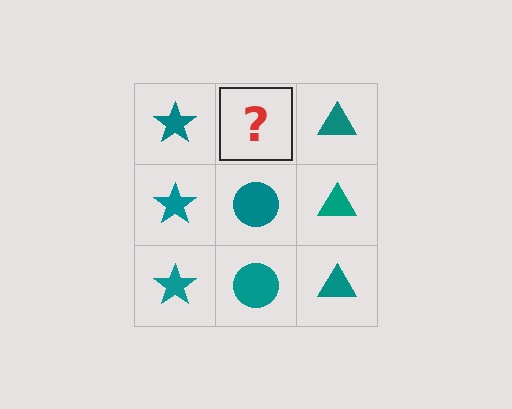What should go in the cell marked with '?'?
The missing cell should contain a teal circle.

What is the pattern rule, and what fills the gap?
The rule is that each column has a consistent shape. The gap should be filled with a teal circle.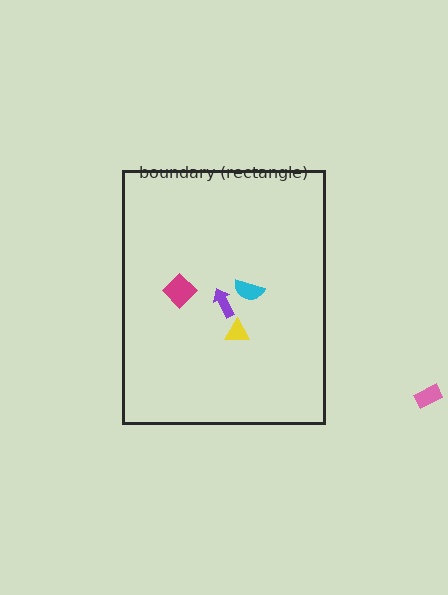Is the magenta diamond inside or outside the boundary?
Inside.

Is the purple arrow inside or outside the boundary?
Inside.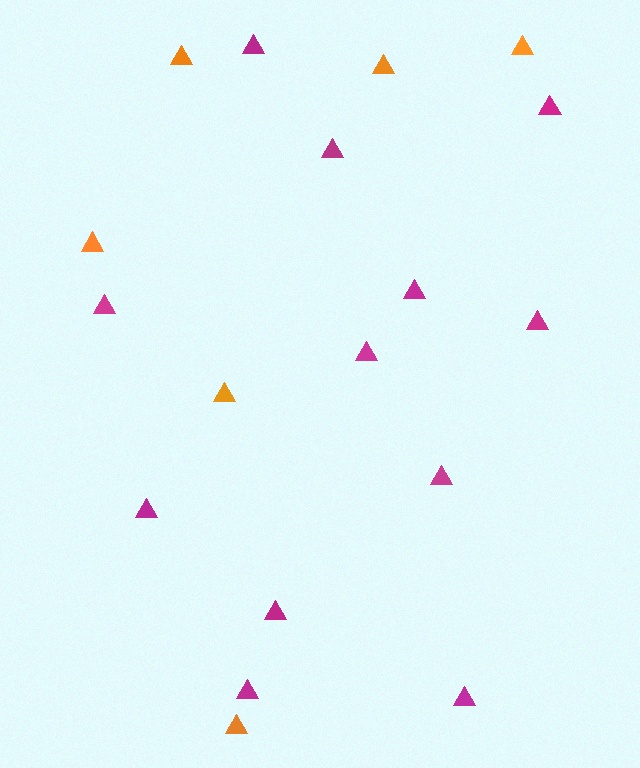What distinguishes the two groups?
There are 2 groups: one group of magenta triangles (12) and one group of orange triangles (6).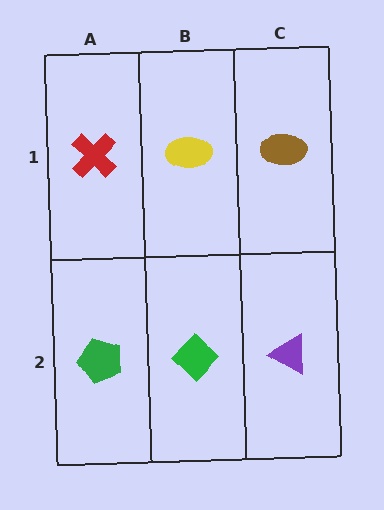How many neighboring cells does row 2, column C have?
2.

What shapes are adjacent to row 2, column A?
A red cross (row 1, column A), a green diamond (row 2, column B).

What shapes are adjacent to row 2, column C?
A brown ellipse (row 1, column C), a green diamond (row 2, column B).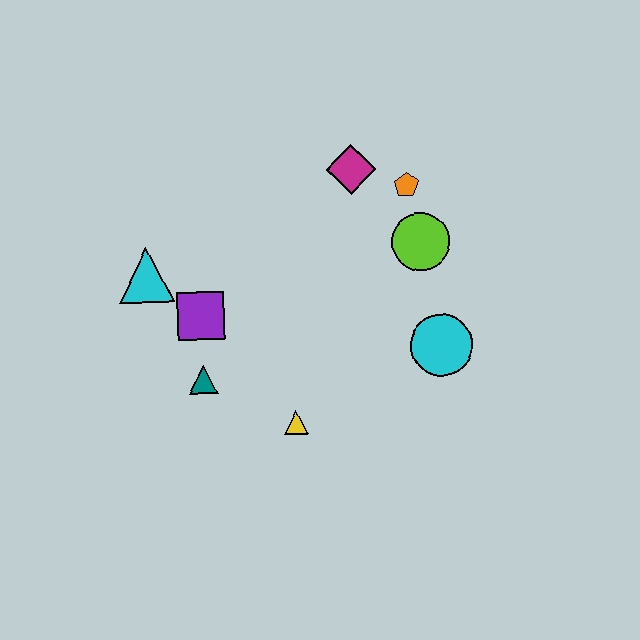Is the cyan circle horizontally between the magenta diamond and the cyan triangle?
No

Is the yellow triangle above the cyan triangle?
No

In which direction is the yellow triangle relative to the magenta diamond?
The yellow triangle is below the magenta diamond.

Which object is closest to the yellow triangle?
The teal triangle is closest to the yellow triangle.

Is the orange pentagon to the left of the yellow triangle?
No